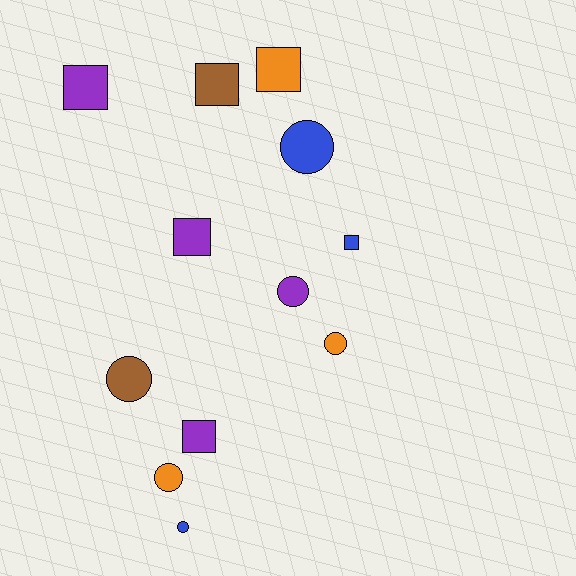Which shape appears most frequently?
Square, with 6 objects.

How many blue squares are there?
There is 1 blue square.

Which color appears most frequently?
Purple, with 4 objects.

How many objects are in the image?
There are 12 objects.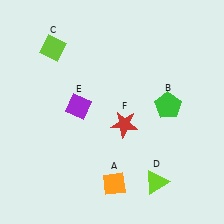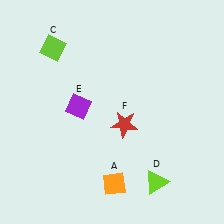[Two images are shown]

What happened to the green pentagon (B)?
The green pentagon (B) was removed in Image 2. It was in the top-right area of Image 1.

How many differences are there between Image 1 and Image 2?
There is 1 difference between the two images.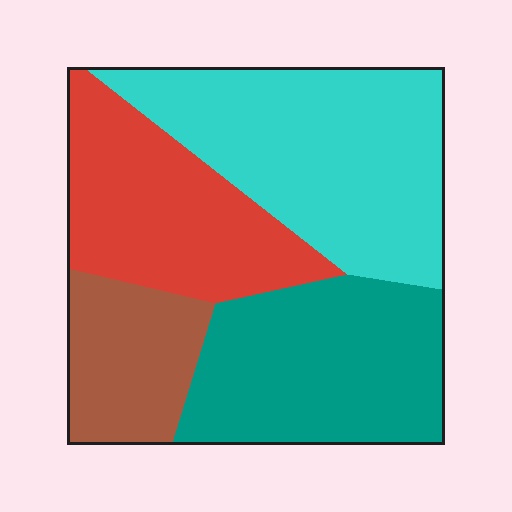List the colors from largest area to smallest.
From largest to smallest: cyan, teal, red, brown.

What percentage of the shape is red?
Red covers 24% of the shape.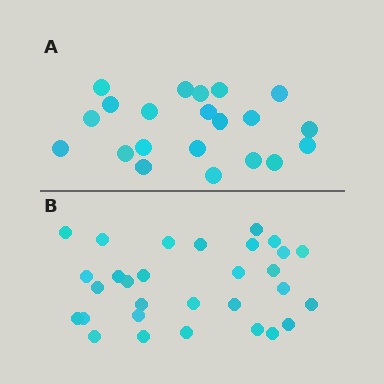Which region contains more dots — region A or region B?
Region B (the bottom region) has more dots.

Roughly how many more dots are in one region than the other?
Region B has roughly 8 or so more dots than region A.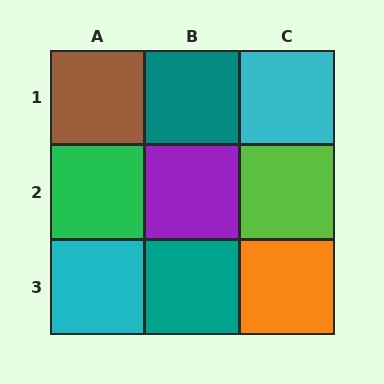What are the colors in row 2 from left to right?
Green, purple, lime.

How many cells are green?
1 cell is green.